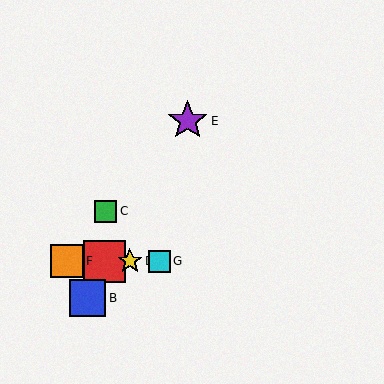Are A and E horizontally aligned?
No, A is at y≈261 and E is at y≈121.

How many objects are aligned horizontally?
4 objects (A, D, F, G) are aligned horizontally.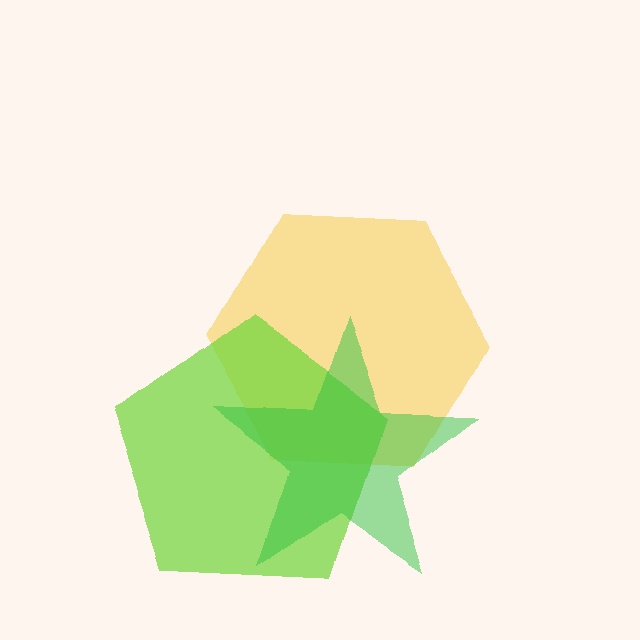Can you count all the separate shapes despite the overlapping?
Yes, there are 3 separate shapes.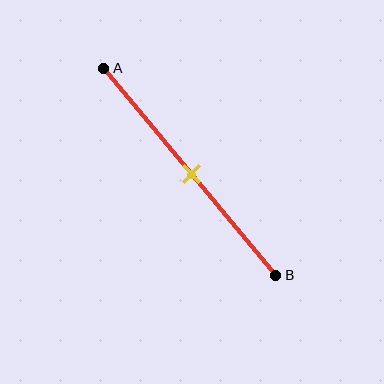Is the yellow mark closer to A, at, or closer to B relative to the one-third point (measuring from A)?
The yellow mark is closer to point B than the one-third point of segment AB.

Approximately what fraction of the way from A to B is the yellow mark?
The yellow mark is approximately 50% of the way from A to B.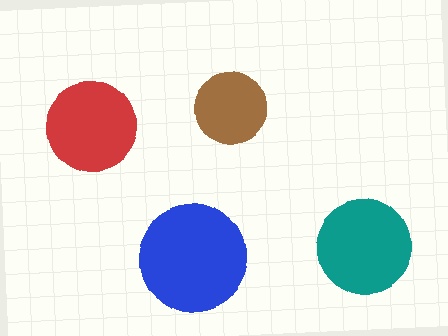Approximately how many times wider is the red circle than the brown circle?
About 1.5 times wider.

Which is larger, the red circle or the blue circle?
The blue one.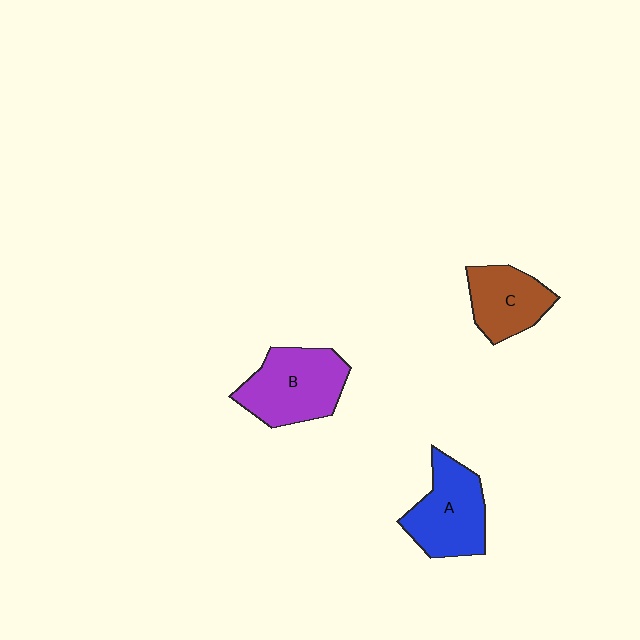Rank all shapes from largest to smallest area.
From largest to smallest: B (purple), A (blue), C (brown).